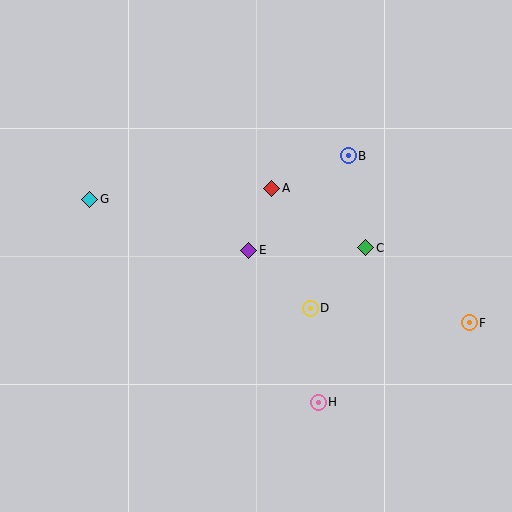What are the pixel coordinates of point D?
Point D is at (310, 308).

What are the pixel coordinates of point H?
Point H is at (318, 402).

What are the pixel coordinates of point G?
Point G is at (90, 199).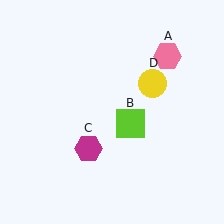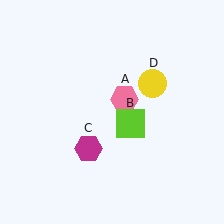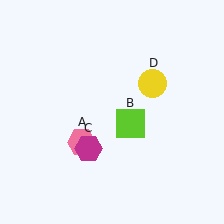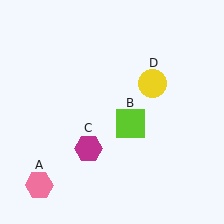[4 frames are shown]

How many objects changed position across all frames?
1 object changed position: pink hexagon (object A).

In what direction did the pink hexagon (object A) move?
The pink hexagon (object A) moved down and to the left.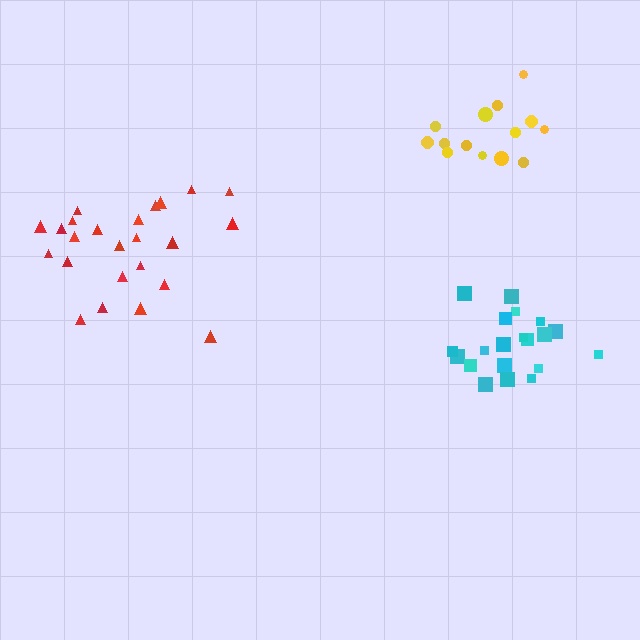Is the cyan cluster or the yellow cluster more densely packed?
Cyan.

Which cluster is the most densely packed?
Cyan.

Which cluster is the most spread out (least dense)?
Red.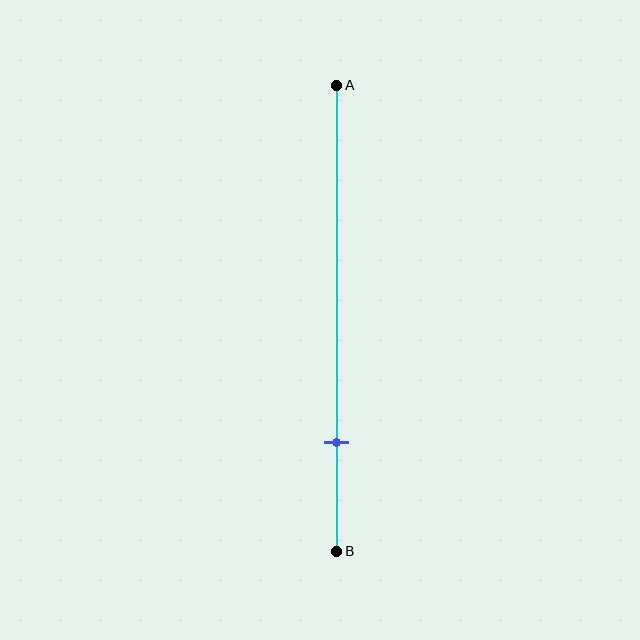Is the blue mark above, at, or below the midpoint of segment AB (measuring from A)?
The blue mark is below the midpoint of segment AB.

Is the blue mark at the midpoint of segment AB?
No, the mark is at about 75% from A, not at the 50% midpoint.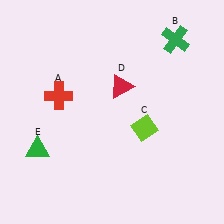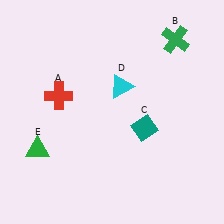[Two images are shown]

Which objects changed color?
C changed from lime to teal. D changed from red to cyan.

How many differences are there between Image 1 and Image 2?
There are 2 differences between the two images.